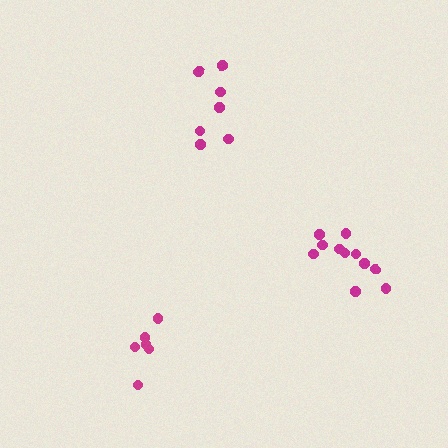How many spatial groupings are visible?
There are 3 spatial groupings.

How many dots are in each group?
Group 1: 6 dots, Group 2: 11 dots, Group 3: 7 dots (24 total).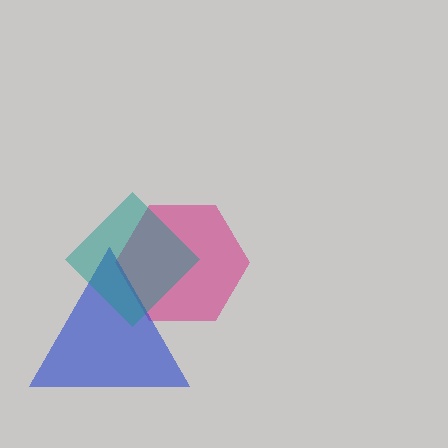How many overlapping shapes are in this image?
There are 3 overlapping shapes in the image.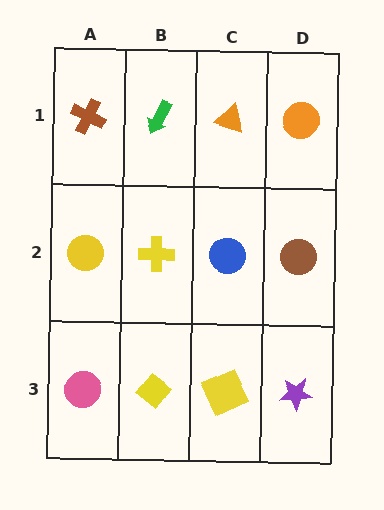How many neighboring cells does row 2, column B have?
4.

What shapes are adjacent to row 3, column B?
A yellow cross (row 2, column B), a pink circle (row 3, column A), a yellow square (row 3, column C).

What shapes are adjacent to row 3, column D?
A brown circle (row 2, column D), a yellow square (row 3, column C).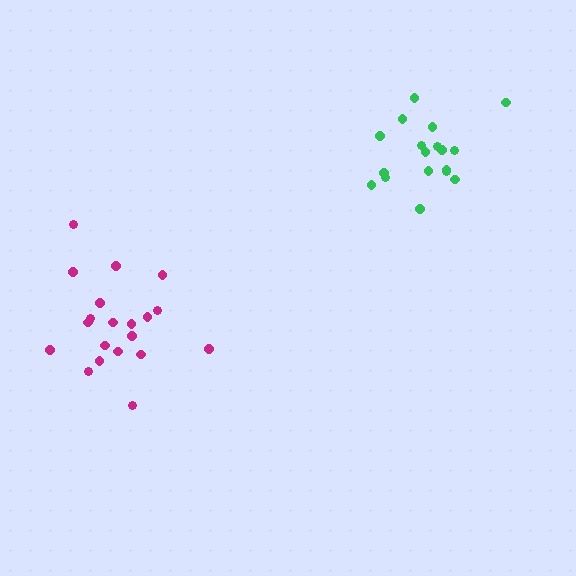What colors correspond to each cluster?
The clusters are colored: green, magenta.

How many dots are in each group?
Group 1: 18 dots, Group 2: 20 dots (38 total).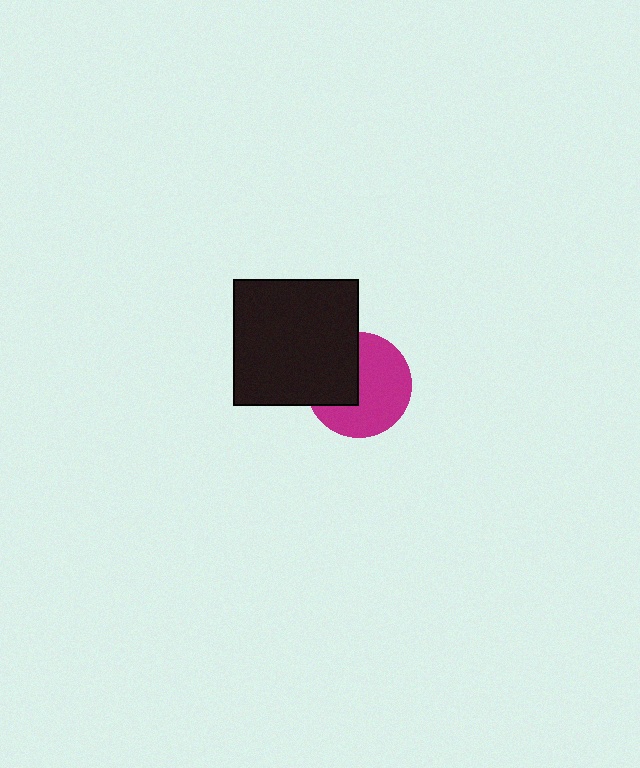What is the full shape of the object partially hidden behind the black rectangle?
The partially hidden object is a magenta circle.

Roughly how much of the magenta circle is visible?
About half of it is visible (roughly 62%).